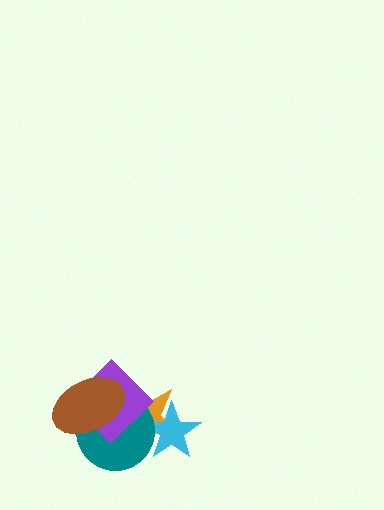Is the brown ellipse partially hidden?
No, no other shape covers it.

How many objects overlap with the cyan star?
2 objects overlap with the cyan star.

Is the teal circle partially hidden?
Yes, it is partially covered by another shape.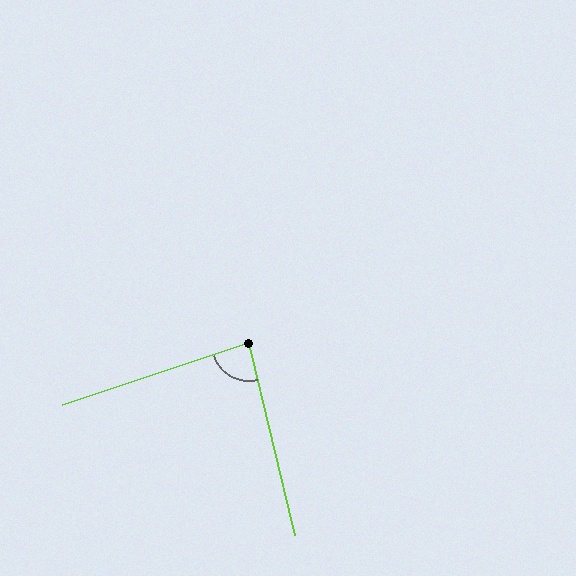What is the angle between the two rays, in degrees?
Approximately 85 degrees.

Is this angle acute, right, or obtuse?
It is acute.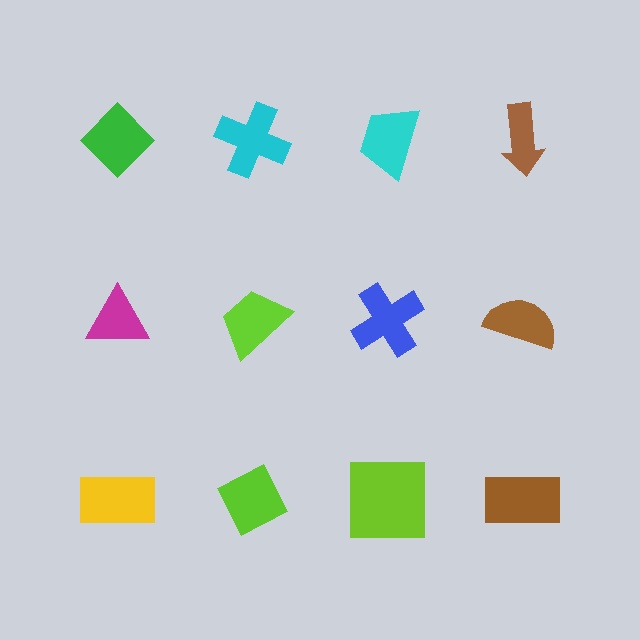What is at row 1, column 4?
A brown arrow.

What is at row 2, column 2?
A lime trapezoid.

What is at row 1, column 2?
A cyan cross.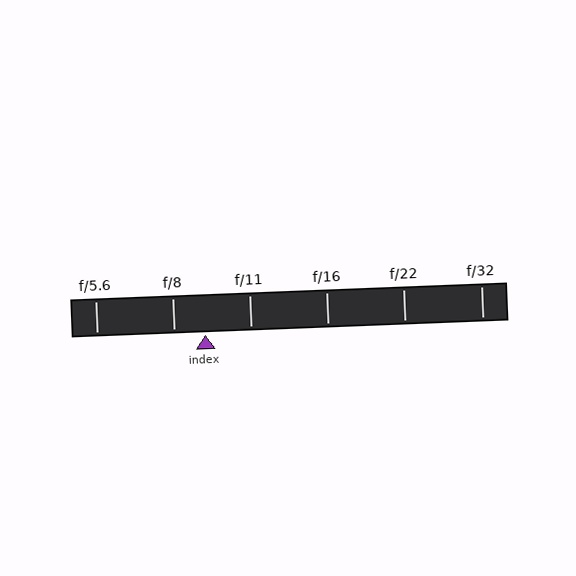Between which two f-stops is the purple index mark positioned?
The index mark is between f/8 and f/11.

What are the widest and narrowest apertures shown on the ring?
The widest aperture shown is f/5.6 and the narrowest is f/32.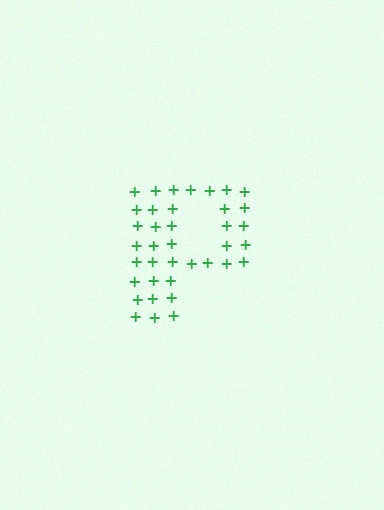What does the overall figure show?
The overall figure shows the letter P.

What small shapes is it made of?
It is made of small plus signs.